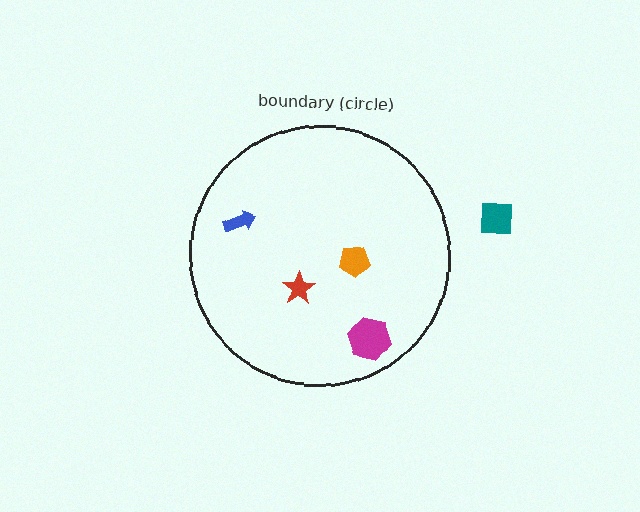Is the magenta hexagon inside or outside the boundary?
Inside.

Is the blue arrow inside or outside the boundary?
Inside.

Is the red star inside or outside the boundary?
Inside.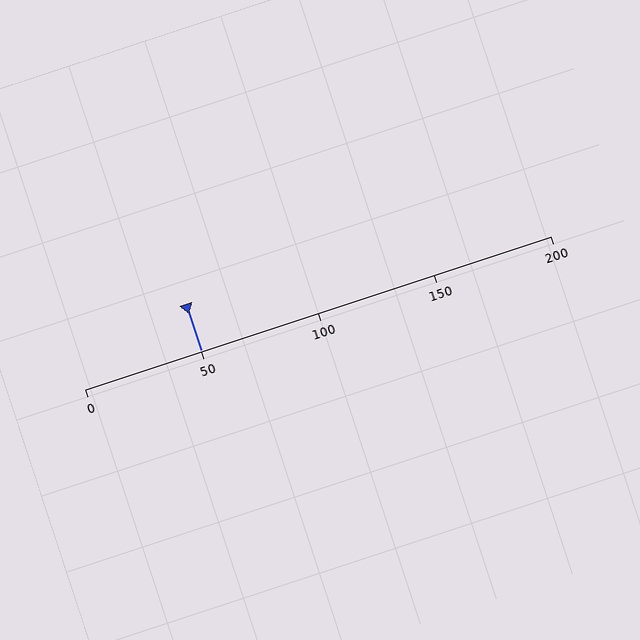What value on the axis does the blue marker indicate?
The marker indicates approximately 50.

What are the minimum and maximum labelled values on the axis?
The axis runs from 0 to 200.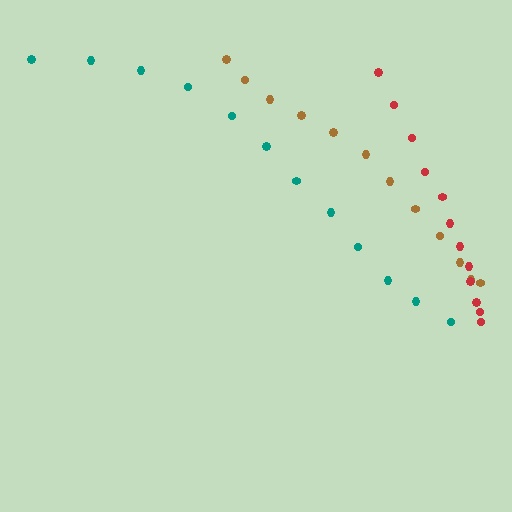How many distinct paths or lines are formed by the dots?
There are 3 distinct paths.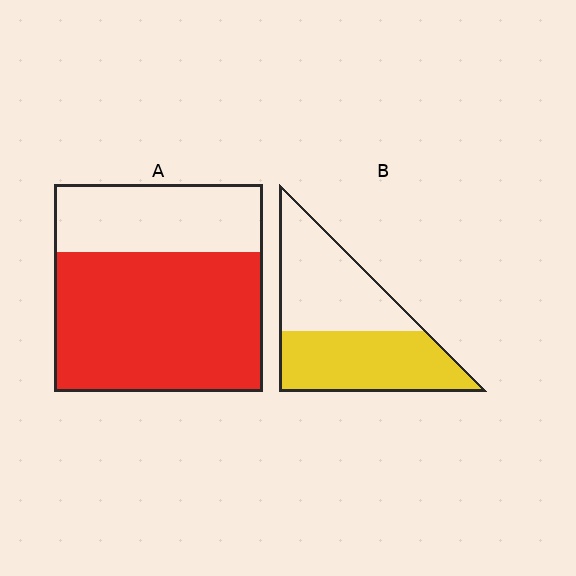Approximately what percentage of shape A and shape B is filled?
A is approximately 65% and B is approximately 50%.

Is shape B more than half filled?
Roughly half.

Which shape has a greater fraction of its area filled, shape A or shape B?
Shape A.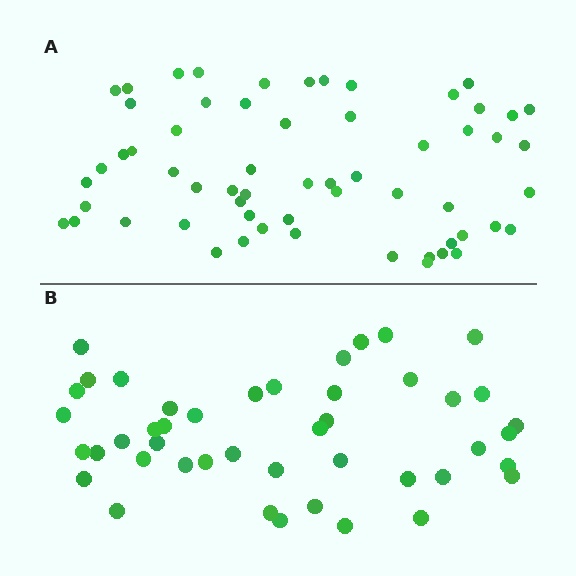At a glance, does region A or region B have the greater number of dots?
Region A (the top region) has more dots.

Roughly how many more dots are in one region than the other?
Region A has approximately 15 more dots than region B.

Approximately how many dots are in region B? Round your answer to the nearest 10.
About 40 dots. (The exact count is 45, which rounds to 40.)